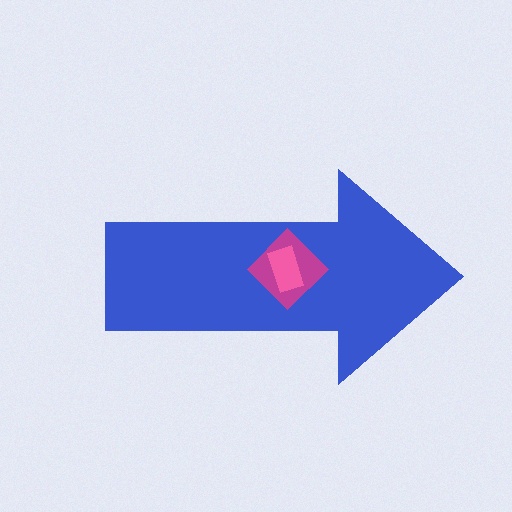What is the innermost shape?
The pink rectangle.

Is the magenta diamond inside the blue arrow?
Yes.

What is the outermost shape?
The blue arrow.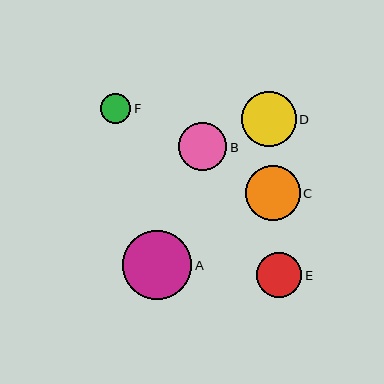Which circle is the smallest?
Circle F is the smallest with a size of approximately 30 pixels.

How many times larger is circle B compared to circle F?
Circle B is approximately 1.6 times the size of circle F.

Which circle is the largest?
Circle A is the largest with a size of approximately 69 pixels.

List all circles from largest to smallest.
From largest to smallest: A, C, D, B, E, F.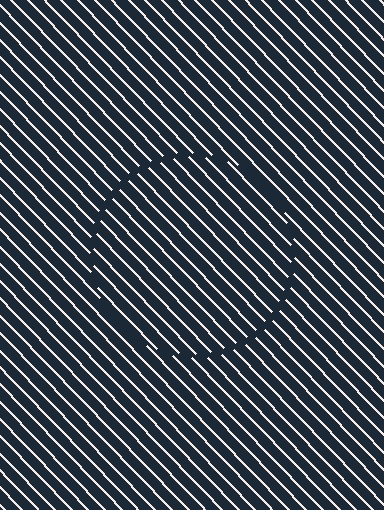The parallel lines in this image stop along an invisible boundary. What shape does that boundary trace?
An illusory circle. The interior of the shape contains the same grating, shifted by half a period — the contour is defined by the phase discontinuity where line-ends from the inner and outer gratings abut.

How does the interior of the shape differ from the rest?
The interior of the shape contains the same grating, shifted by half a period — the contour is defined by the phase discontinuity where line-ends from the inner and outer gratings abut.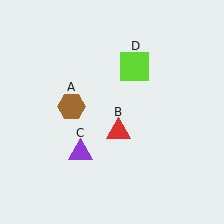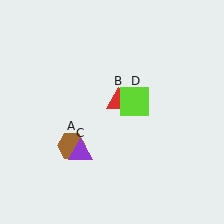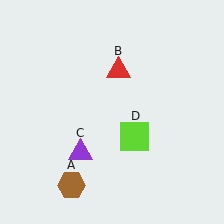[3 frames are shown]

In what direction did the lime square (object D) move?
The lime square (object D) moved down.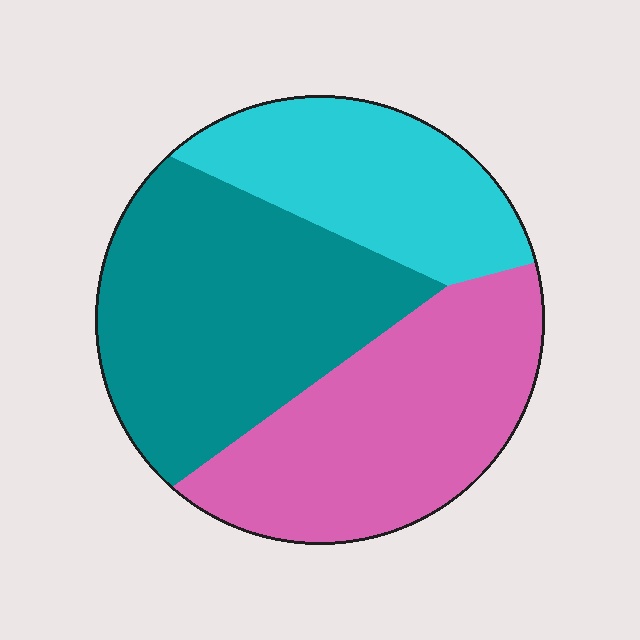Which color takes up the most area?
Teal, at roughly 40%.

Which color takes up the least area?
Cyan, at roughly 25%.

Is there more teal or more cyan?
Teal.